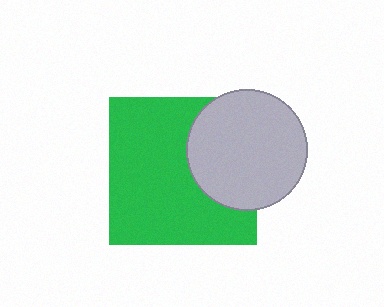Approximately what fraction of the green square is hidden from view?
Roughly 31% of the green square is hidden behind the light gray circle.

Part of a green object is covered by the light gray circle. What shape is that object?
It is a square.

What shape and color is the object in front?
The object in front is a light gray circle.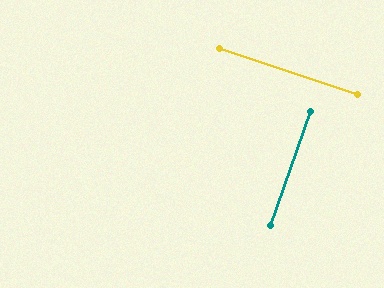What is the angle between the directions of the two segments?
Approximately 89 degrees.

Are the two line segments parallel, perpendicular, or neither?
Perpendicular — they meet at approximately 89°.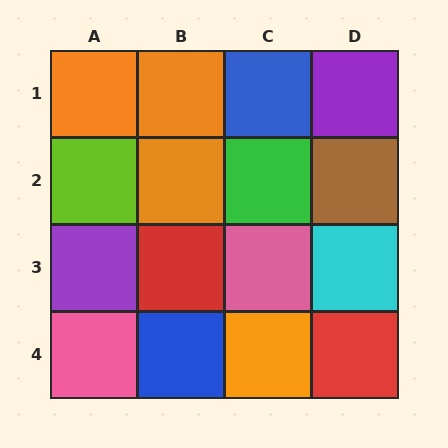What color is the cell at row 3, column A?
Purple.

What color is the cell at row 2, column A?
Lime.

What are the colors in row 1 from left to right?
Orange, orange, blue, purple.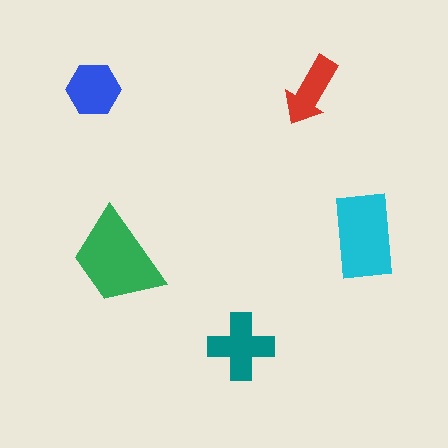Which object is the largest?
The green trapezoid.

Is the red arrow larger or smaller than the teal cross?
Smaller.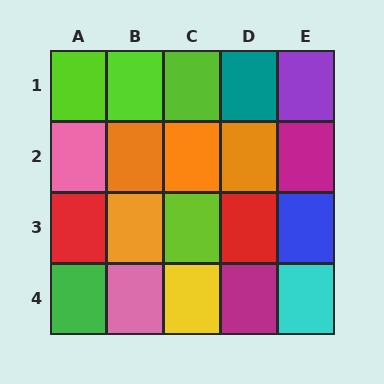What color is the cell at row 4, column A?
Green.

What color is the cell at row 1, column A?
Lime.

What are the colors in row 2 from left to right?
Pink, orange, orange, orange, magenta.